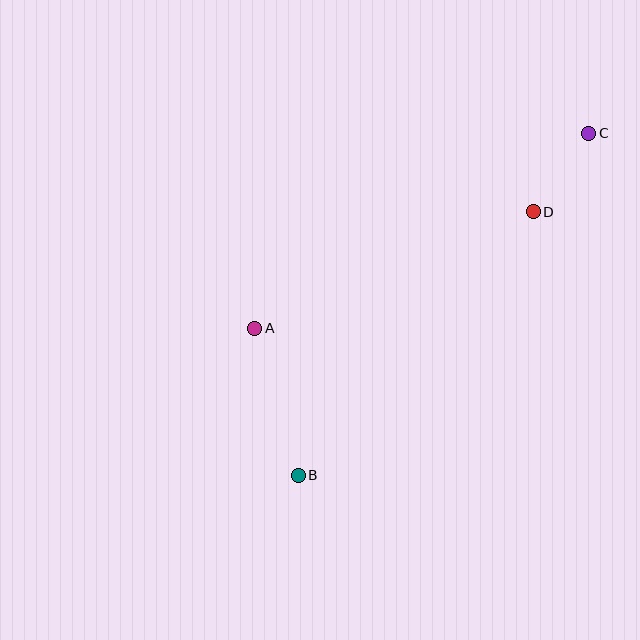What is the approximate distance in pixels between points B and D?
The distance between B and D is approximately 353 pixels.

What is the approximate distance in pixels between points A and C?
The distance between A and C is approximately 387 pixels.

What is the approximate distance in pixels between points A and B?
The distance between A and B is approximately 154 pixels.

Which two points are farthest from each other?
Points B and C are farthest from each other.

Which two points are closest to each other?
Points C and D are closest to each other.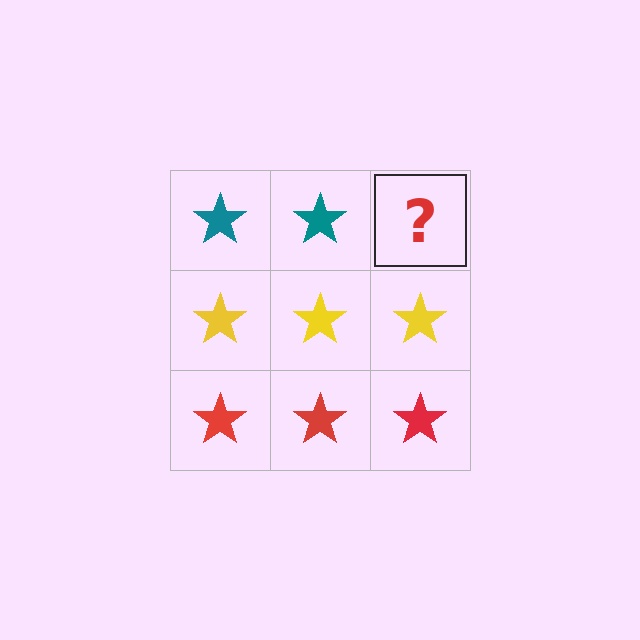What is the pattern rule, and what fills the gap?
The rule is that each row has a consistent color. The gap should be filled with a teal star.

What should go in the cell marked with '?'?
The missing cell should contain a teal star.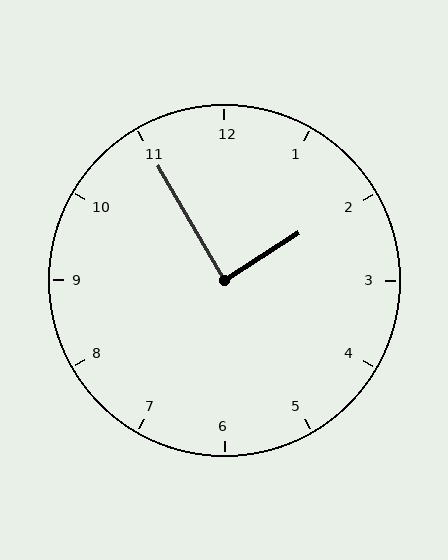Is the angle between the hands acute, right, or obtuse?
It is right.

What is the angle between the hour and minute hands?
Approximately 88 degrees.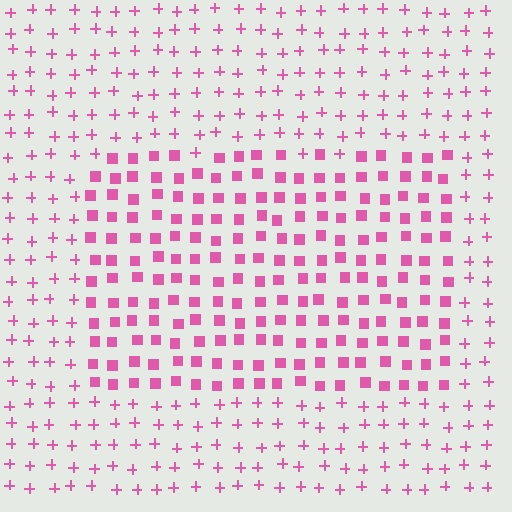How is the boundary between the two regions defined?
The boundary is defined by a change in element shape: squares inside vs. plus signs outside. All elements share the same color and spacing.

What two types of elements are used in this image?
The image uses squares inside the rectangle region and plus signs outside it.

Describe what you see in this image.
The image is filled with small pink elements arranged in a uniform grid. A rectangle-shaped region contains squares, while the surrounding area contains plus signs. The boundary is defined purely by the change in element shape.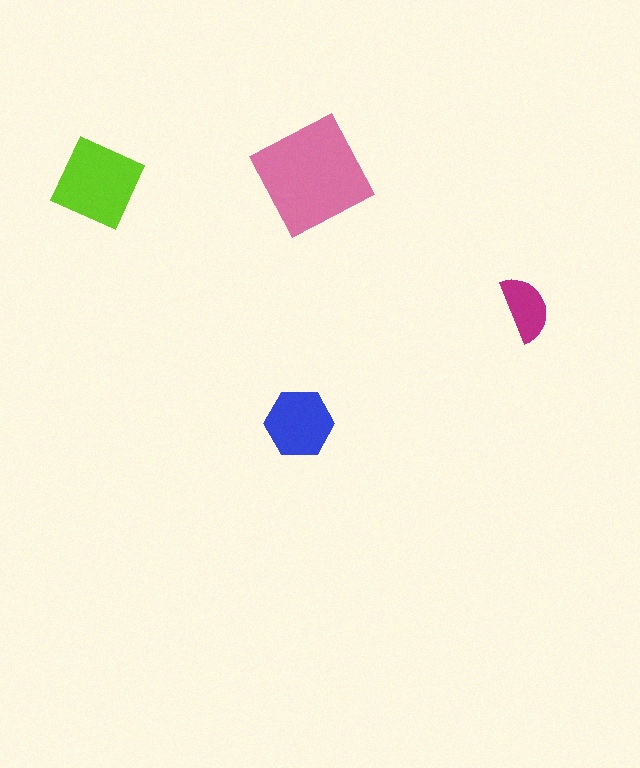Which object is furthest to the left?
The lime diamond is leftmost.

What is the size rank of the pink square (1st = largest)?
1st.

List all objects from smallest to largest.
The magenta semicircle, the blue hexagon, the lime diamond, the pink square.